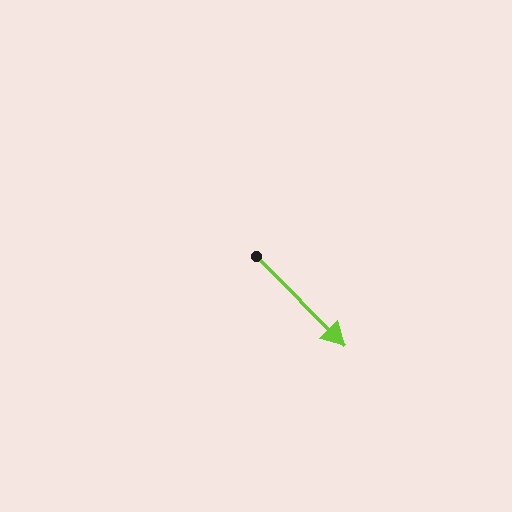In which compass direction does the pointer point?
Southeast.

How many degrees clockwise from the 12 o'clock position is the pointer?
Approximately 135 degrees.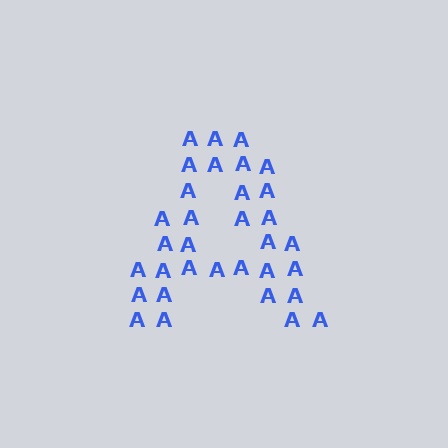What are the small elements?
The small elements are letter A's.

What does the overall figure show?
The overall figure shows the letter A.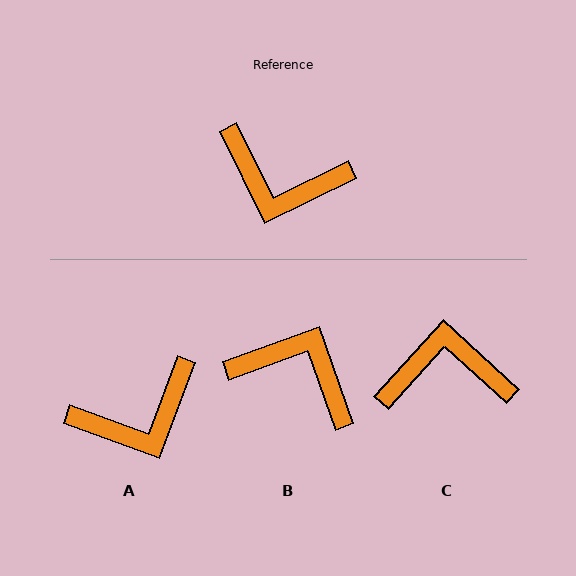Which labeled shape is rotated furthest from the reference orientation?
B, about 174 degrees away.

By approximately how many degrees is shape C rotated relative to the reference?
Approximately 158 degrees clockwise.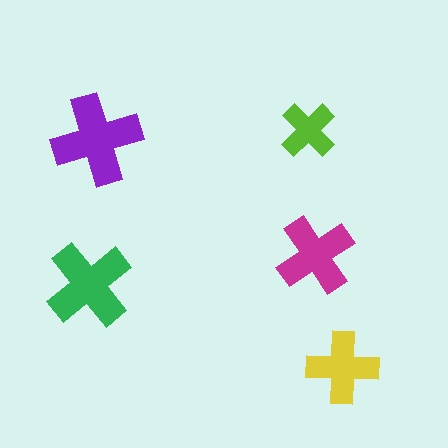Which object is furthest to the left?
The green cross is leftmost.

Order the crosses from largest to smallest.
the purple one, the green one, the magenta one, the yellow one, the lime one.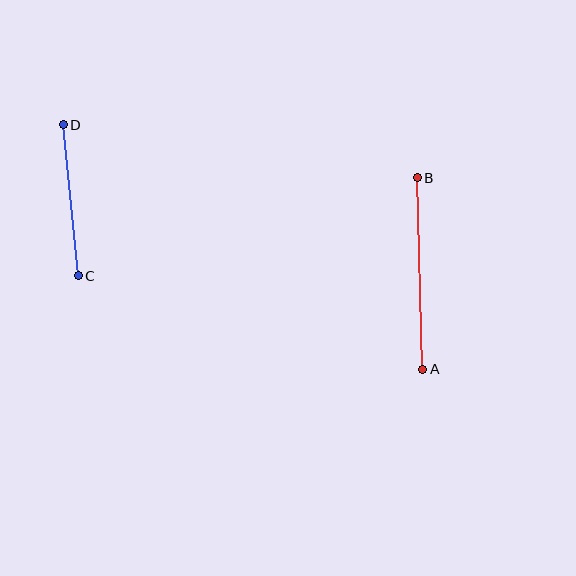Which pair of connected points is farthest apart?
Points A and B are farthest apart.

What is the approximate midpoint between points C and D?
The midpoint is at approximately (71, 200) pixels.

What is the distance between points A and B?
The distance is approximately 192 pixels.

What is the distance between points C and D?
The distance is approximately 152 pixels.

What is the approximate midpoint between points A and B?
The midpoint is at approximately (420, 273) pixels.